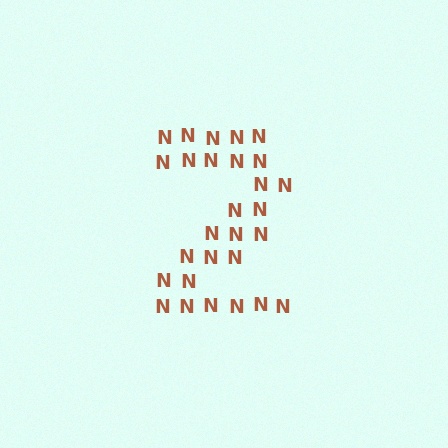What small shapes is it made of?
It is made of small letter N's.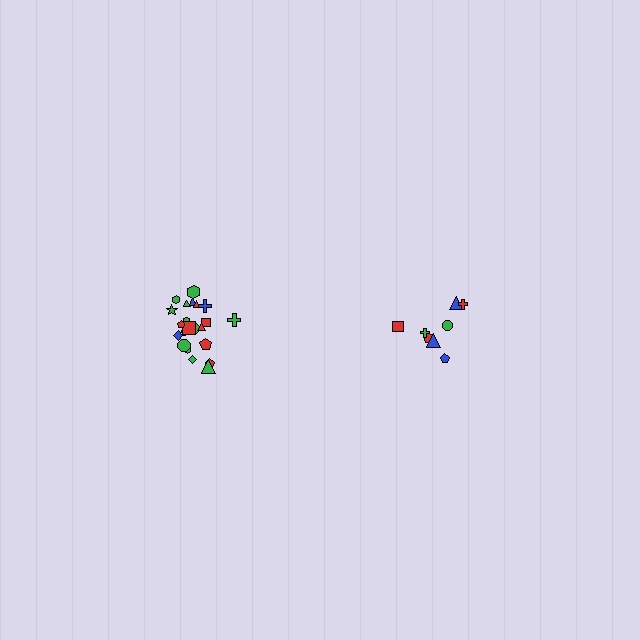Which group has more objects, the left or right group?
The left group.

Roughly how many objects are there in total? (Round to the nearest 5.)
Roughly 30 objects in total.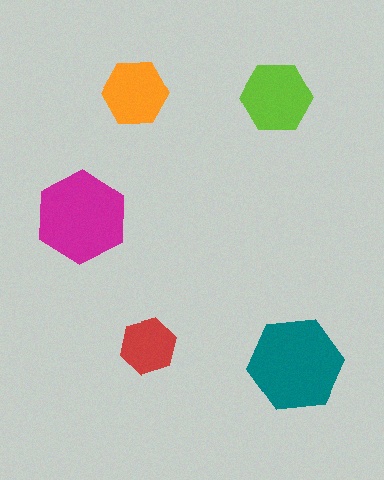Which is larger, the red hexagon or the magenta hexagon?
The magenta one.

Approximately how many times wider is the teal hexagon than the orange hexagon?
About 1.5 times wider.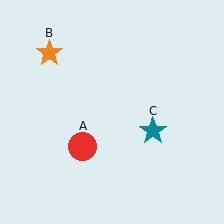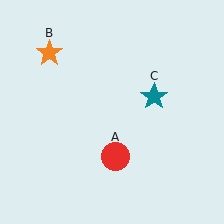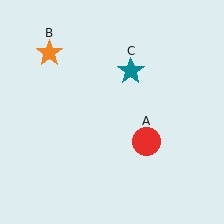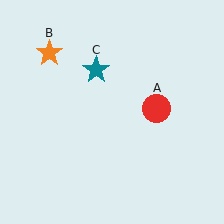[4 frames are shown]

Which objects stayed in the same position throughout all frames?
Orange star (object B) remained stationary.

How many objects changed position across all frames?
2 objects changed position: red circle (object A), teal star (object C).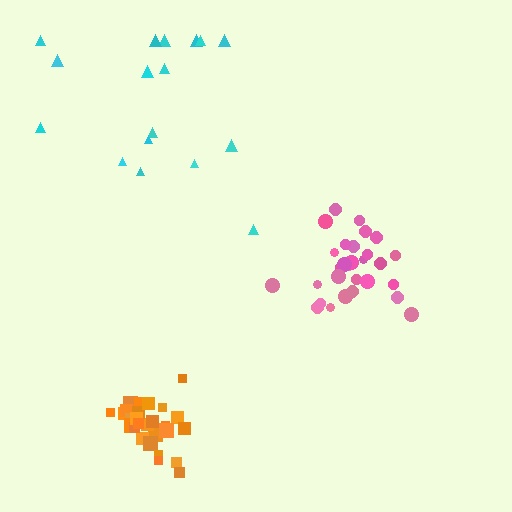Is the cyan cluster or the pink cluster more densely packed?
Pink.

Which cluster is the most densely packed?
Orange.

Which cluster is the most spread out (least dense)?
Cyan.